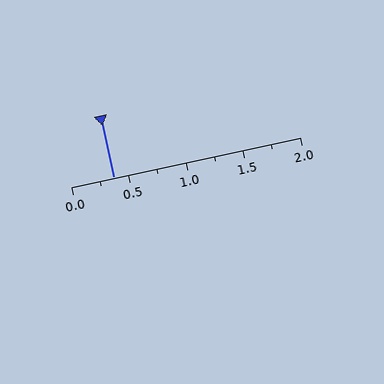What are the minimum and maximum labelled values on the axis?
The axis runs from 0.0 to 2.0.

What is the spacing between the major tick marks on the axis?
The major ticks are spaced 0.5 apart.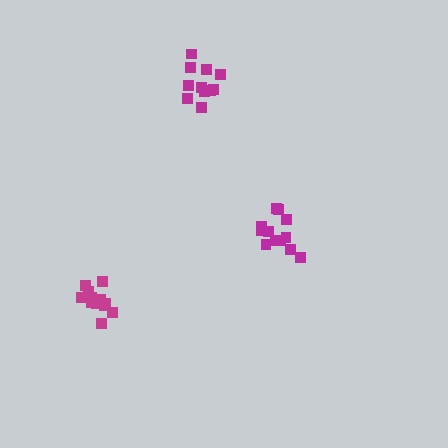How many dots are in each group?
Group 1: 12 dots, Group 2: 11 dots, Group 3: 12 dots (35 total).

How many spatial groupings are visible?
There are 3 spatial groupings.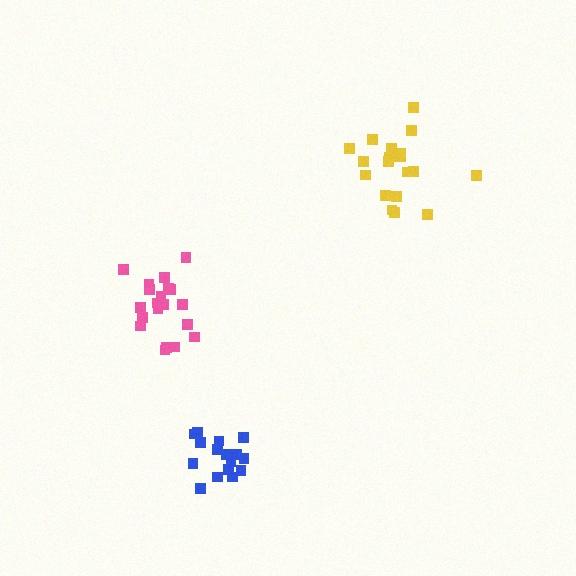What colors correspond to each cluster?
The clusters are colored: yellow, pink, blue.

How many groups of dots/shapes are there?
There are 3 groups.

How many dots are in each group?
Group 1: 20 dots, Group 2: 21 dots, Group 3: 17 dots (58 total).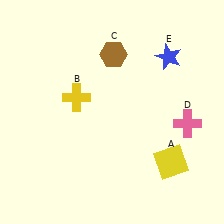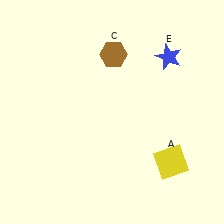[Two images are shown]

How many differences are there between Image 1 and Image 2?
There are 2 differences between the two images.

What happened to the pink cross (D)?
The pink cross (D) was removed in Image 2. It was in the bottom-right area of Image 1.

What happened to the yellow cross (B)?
The yellow cross (B) was removed in Image 2. It was in the top-left area of Image 1.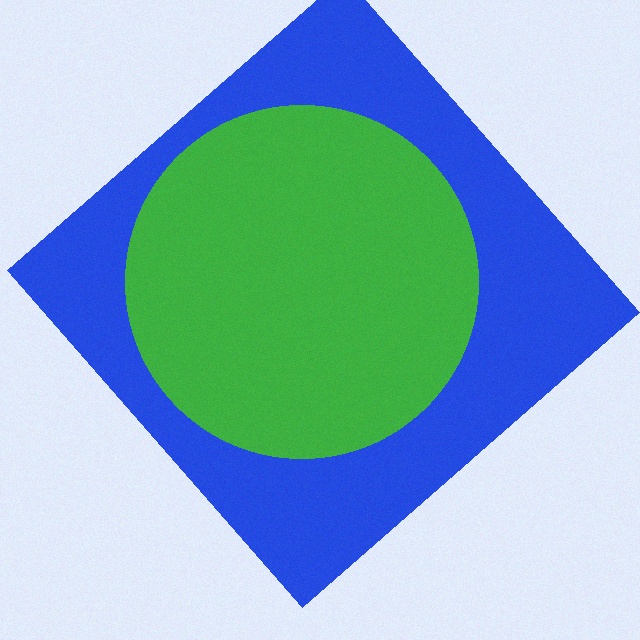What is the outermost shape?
The blue diamond.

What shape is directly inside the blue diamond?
The green circle.